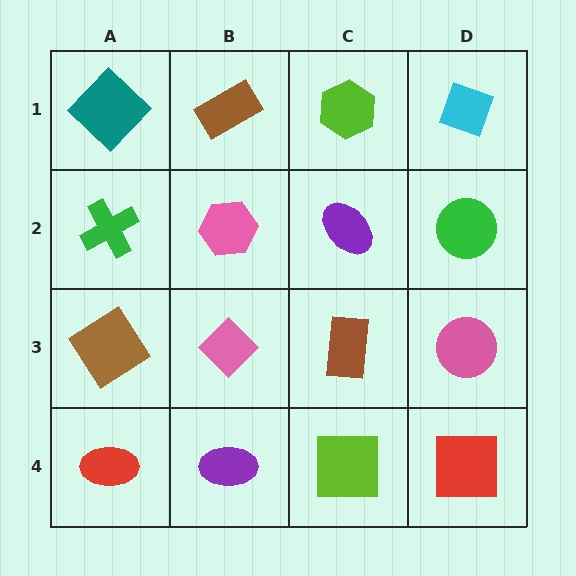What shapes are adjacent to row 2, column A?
A teal diamond (row 1, column A), a brown diamond (row 3, column A), a pink hexagon (row 2, column B).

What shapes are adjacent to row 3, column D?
A green circle (row 2, column D), a red square (row 4, column D), a brown rectangle (row 3, column C).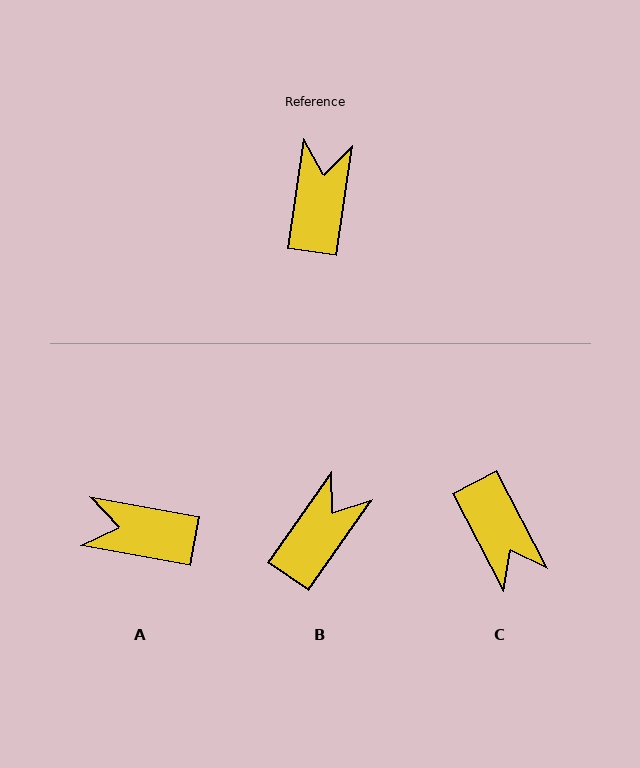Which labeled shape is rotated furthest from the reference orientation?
C, about 144 degrees away.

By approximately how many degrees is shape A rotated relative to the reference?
Approximately 88 degrees counter-clockwise.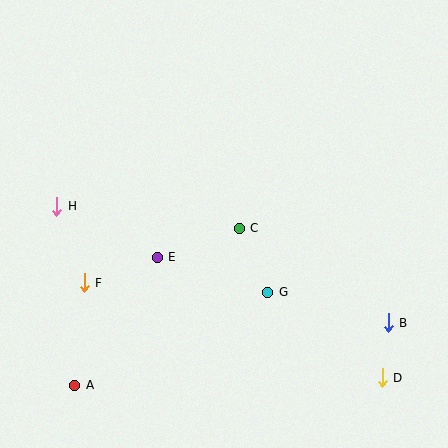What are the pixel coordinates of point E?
Point E is at (157, 257).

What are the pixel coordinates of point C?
Point C is at (239, 228).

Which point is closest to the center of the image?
Point C at (239, 228) is closest to the center.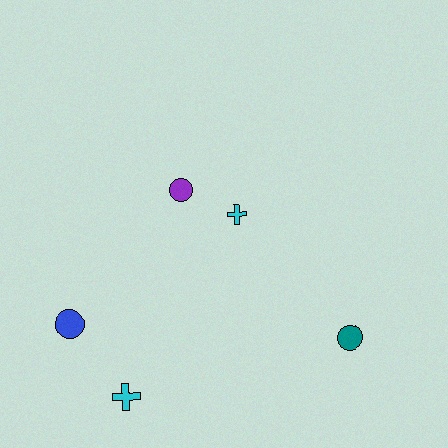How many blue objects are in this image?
There is 1 blue object.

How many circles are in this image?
There are 3 circles.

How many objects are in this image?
There are 5 objects.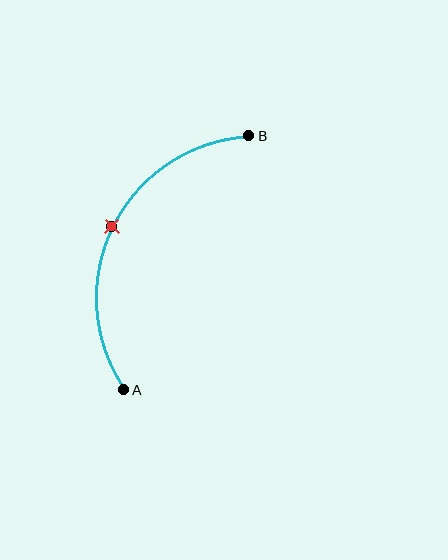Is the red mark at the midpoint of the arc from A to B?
Yes. The red mark lies on the arc at equal arc-length from both A and B — it is the arc midpoint.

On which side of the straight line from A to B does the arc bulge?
The arc bulges to the left of the straight line connecting A and B.